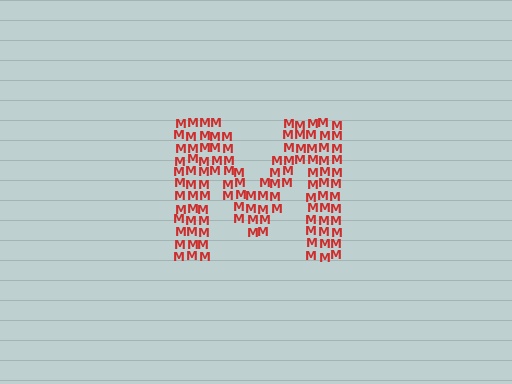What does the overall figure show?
The overall figure shows the letter M.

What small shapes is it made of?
It is made of small letter M's.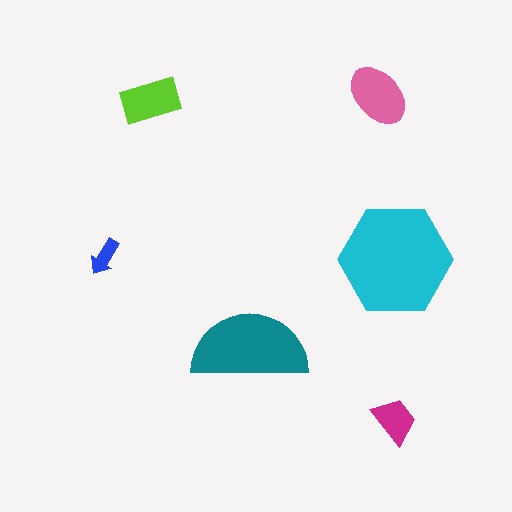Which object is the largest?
The cyan hexagon.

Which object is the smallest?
The blue arrow.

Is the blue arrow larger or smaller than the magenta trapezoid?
Smaller.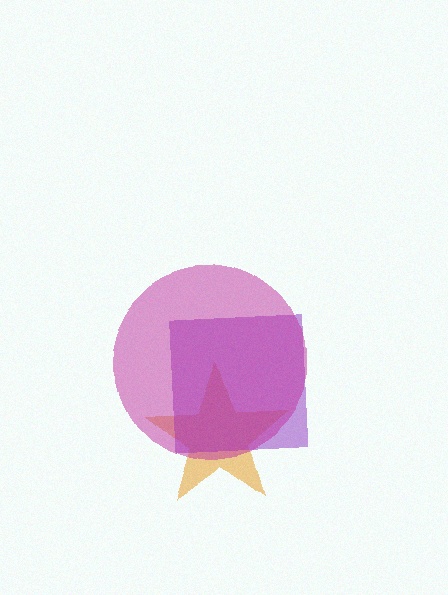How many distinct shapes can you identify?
There are 3 distinct shapes: an orange star, a purple square, a magenta circle.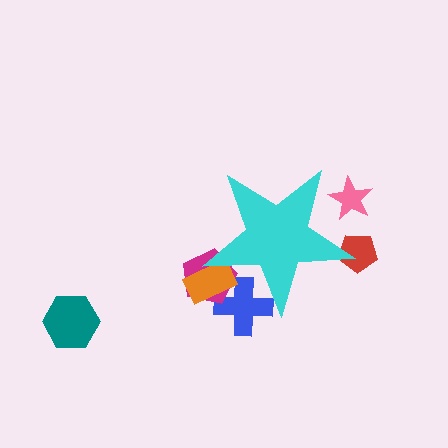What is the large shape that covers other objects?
A cyan star.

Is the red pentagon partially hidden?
Yes, the red pentagon is partially hidden behind the cyan star.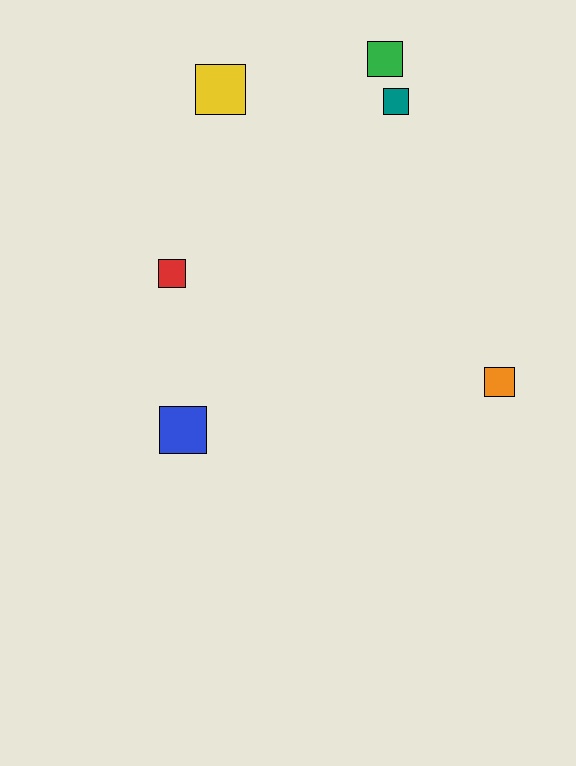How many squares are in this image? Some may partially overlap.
There are 6 squares.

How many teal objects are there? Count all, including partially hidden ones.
There is 1 teal object.